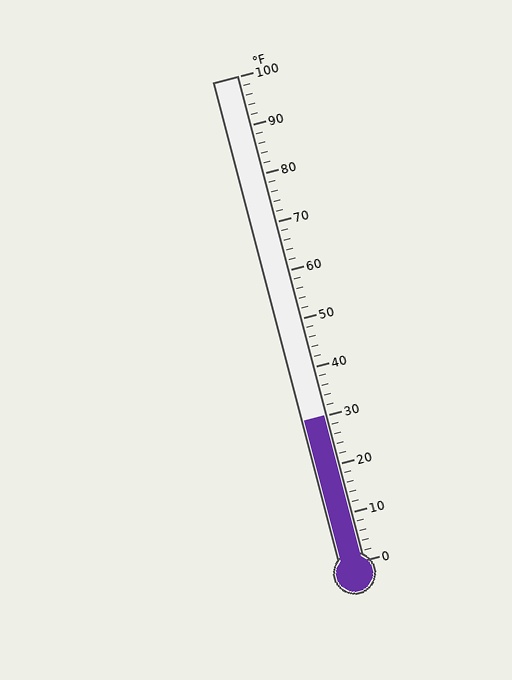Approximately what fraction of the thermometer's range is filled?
The thermometer is filled to approximately 30% of its range.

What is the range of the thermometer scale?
The thermometer scale ranges from 0°F to 100°F.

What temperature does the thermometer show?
The thermometer shows approximately 30°F.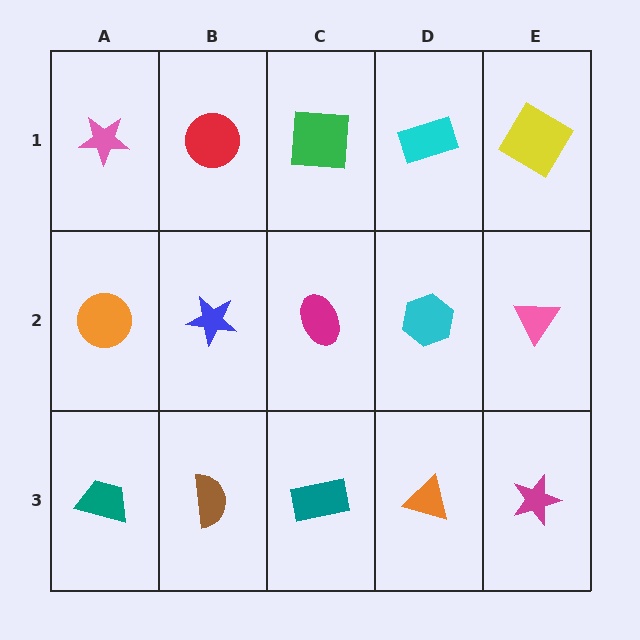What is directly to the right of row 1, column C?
A cyan rectangle.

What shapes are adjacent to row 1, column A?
An orange circle (row 2, column A), a red circle (row 1, column B).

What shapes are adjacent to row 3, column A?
An orange circle (row 2, column A), a brown semicircle (row 3, column B).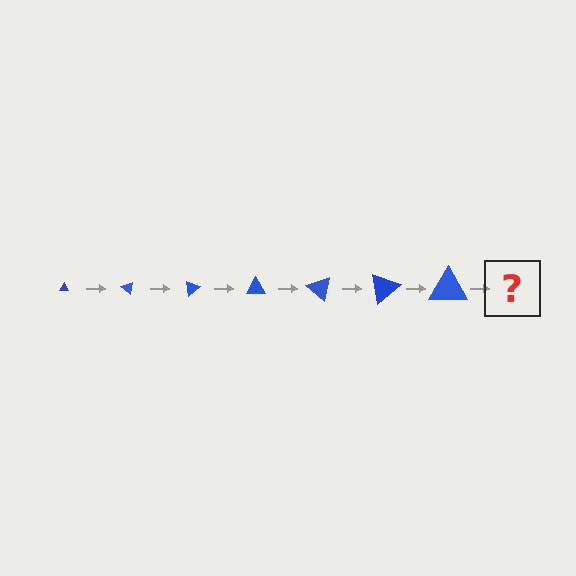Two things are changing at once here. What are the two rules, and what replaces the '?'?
The two rules are that the triangle grows larger each step and it rotates 40 degrees each step. The '?' should be a triangle, larger than the previous one and rotated 280 degrees from the start.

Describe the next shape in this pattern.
It should be a triangle, larger than the previous one and rotated 280 degrees from the start.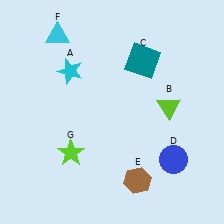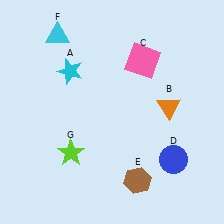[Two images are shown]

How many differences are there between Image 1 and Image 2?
There are 2 differences between the two images.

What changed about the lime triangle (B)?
In Image 1, B is lime. In Image 2, it changed to orange.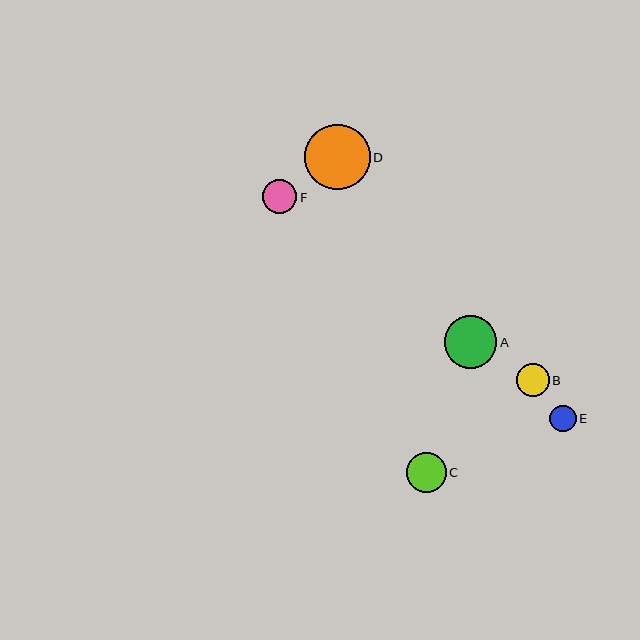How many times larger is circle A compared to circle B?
Circle A is approximately 1.6 times the size of circle B.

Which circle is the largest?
Circle D is the largest with a size of approximately 66 pixels.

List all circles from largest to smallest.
From largest to smallest: D, A, C, F, B, E.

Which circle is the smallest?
Circle E is the smallest with a size of approximately 27 pixels.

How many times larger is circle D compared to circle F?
Circle D is approximately 1.9 times the size of circle F.